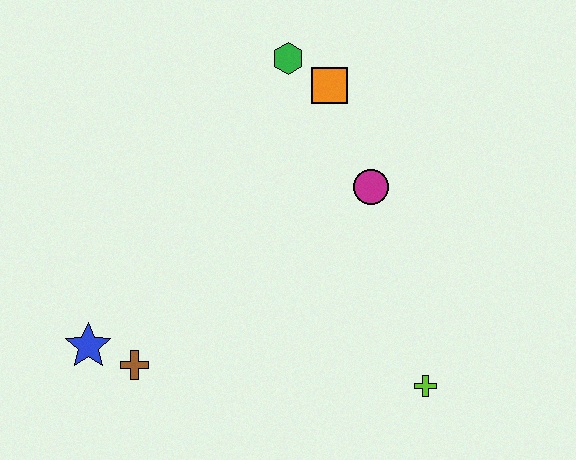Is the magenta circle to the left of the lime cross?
Yes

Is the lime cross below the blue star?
Yes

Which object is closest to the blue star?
The brown cross is closest to the blue star.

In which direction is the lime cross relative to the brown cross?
The lime cross is to the right of the brown cross.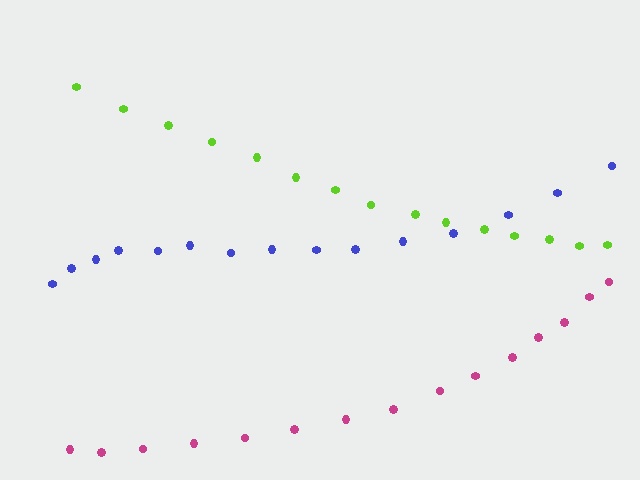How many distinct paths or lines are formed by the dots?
There are 3 distinct paths.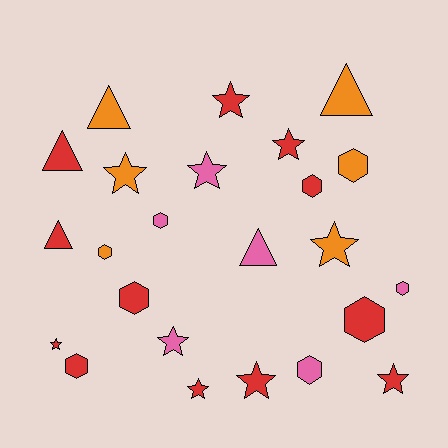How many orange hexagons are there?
There are 2 orange hexagons.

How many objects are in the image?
There are 24 objects.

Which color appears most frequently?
Red, with 12 objects.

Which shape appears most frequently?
Star, with 10 objects.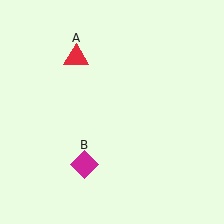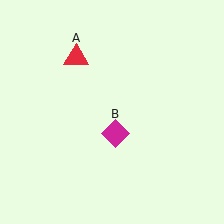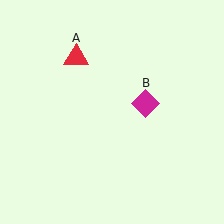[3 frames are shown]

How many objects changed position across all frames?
1 object changed position: magenta diamond (object B).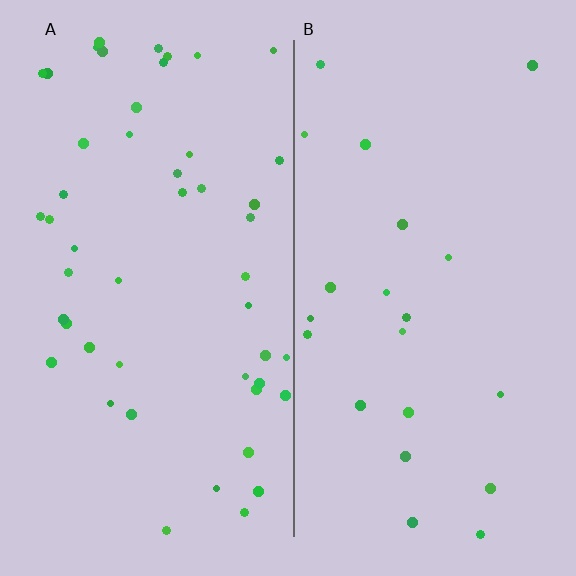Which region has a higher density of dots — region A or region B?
A (the left).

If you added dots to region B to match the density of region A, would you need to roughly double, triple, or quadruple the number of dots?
Approximately double.